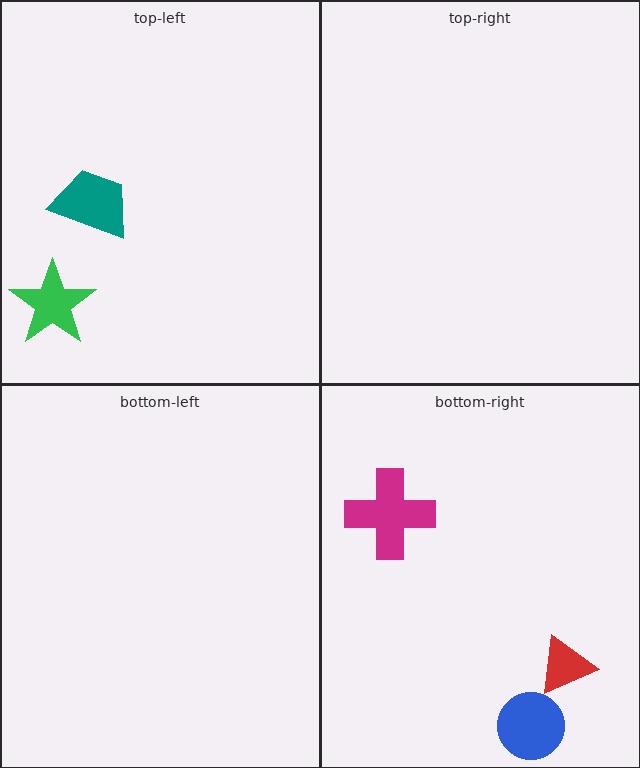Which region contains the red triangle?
The bottom-right region.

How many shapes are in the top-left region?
2.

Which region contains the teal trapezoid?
The top-left region.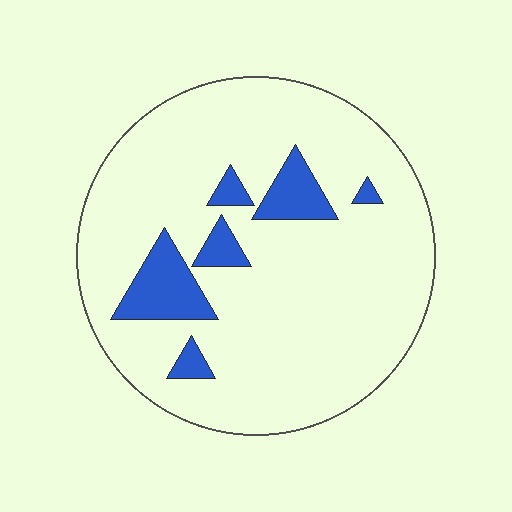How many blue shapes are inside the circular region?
6.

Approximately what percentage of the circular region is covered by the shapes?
Approximately 15%.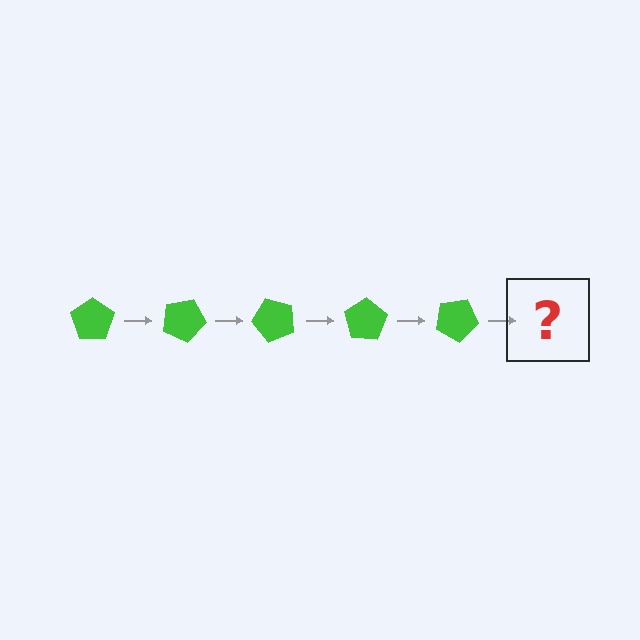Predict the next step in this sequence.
The next step is a green pentagon rotated 125 degrees.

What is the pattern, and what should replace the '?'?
The pattern is that the pentagon rotates 25 degrees each step. The '?' should be a green pentagon rotated 125 degrees.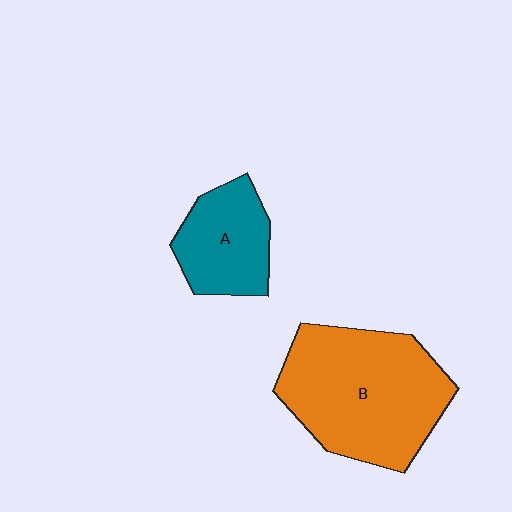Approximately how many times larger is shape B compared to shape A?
Approximately 2.1 times.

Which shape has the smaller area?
Shape A (teal).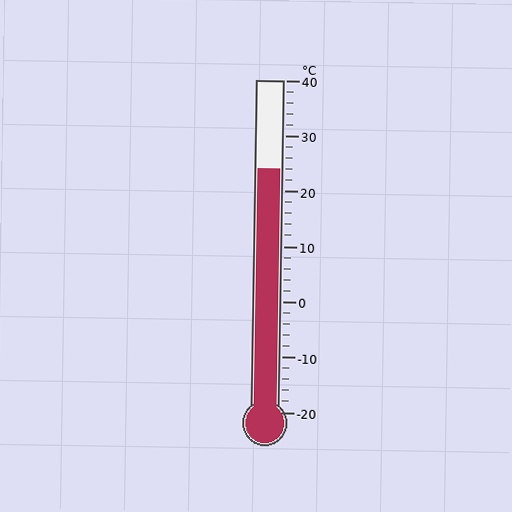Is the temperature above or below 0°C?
The temperature is above 0°C.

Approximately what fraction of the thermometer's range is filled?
The thermometer is filled to approximately 75% of its range.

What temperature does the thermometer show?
The thermometer shows approximately 24°C.